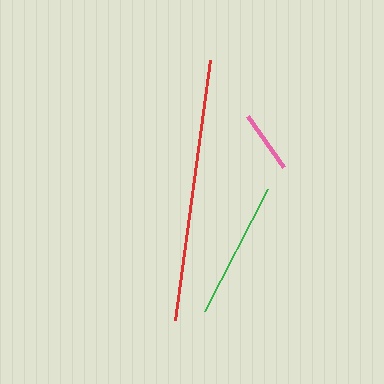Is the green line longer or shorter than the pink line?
The green line is longer than the pink line.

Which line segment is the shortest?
The pink line is the shortest at approximately 62 pixels.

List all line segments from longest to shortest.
From longest to shortest: red, green, pink.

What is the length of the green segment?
The green segment is approximately 137 pixels long.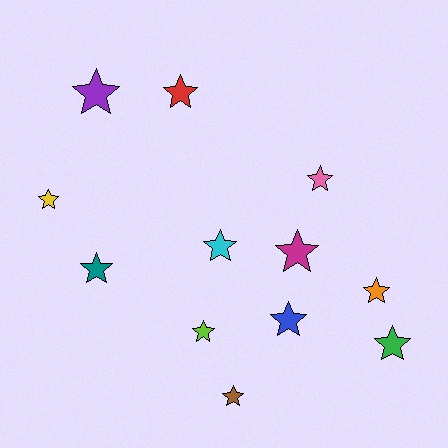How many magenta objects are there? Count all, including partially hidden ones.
There is 1 magenta object.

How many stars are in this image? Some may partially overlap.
There are 12 stars.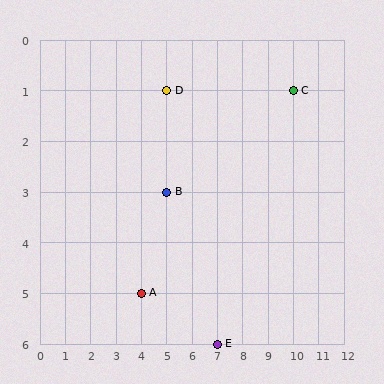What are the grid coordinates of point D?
Point D is at grid coordinates (5, 1).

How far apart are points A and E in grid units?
Points A and E are 3 columns and 1 row apart (about 3.2 grid units diagonally).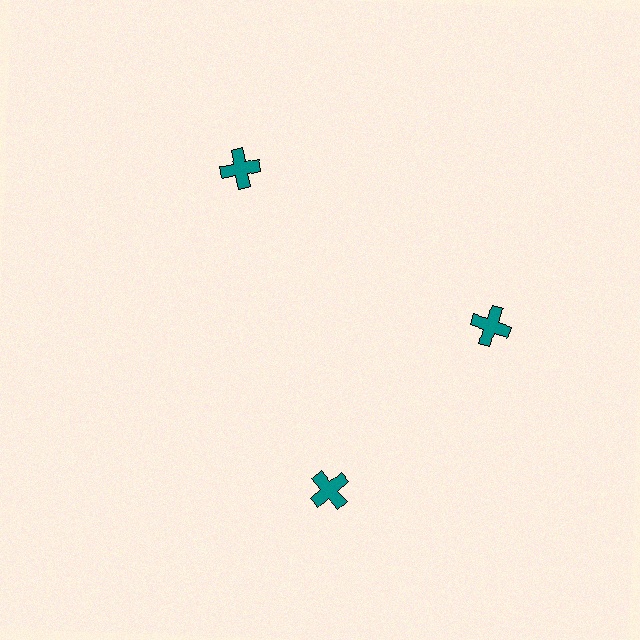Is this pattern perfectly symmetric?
No. The 3 teal crosses are arranged in a ring, but one element near the 7 o'clock position is rotated out of alignment along the ring, breaking the 3-fold rotational symmetry.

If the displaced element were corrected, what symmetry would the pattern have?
It would have 3-fold rotational symmetry — the pattern would map onto itself every 120 degrees.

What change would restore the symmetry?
The symmetry would be restored by rotating it back into even spacing with its neighbors so that all 3 crosses sit at equal angles and equal distance from the center.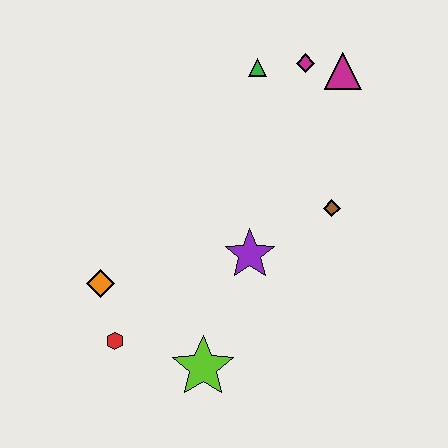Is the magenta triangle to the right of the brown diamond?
Yes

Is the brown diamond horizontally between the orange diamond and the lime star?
No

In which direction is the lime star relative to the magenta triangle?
The lime star is below the magenta triangle.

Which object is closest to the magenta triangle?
The magenta diamond is closest to the magenta triangle.